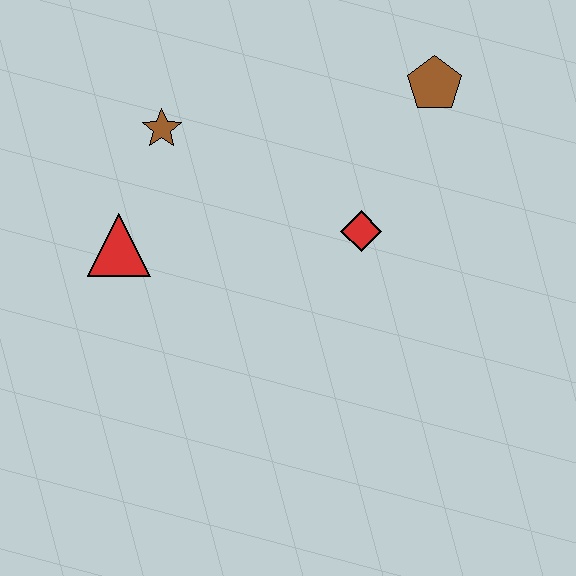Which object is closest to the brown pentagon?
The red diamond is closest to the brown pentagon.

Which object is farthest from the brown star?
The brown pentagon is farthest from the brown star.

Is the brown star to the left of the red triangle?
No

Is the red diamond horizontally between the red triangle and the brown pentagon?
Yes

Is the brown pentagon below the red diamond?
No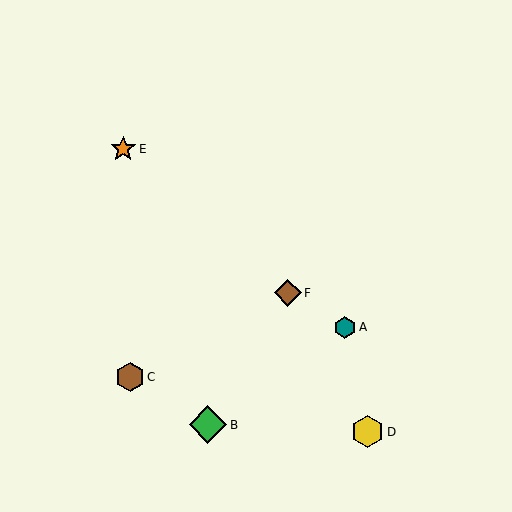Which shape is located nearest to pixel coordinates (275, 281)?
The brown diamond (labeled F) at (288, 293) is nearest to that location.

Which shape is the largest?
The green diamond (labeled B) is the largest.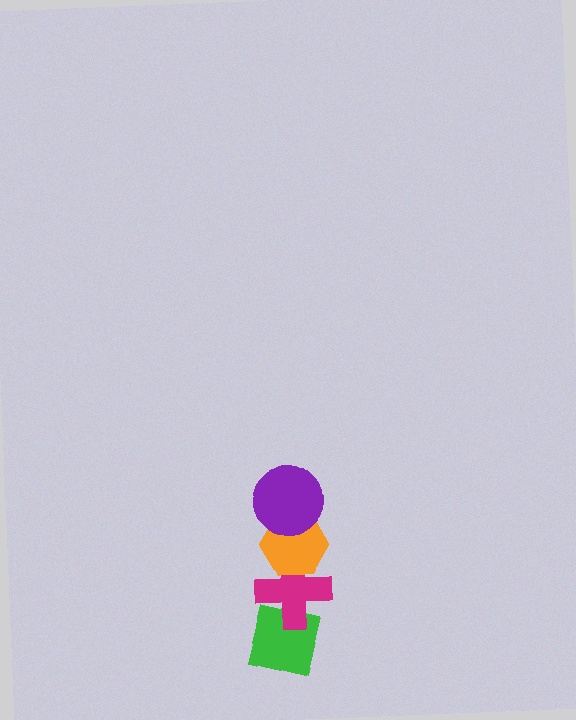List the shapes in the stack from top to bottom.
From top to bottom: the purple circle, the orange hexagon, the magenta cross, the green square.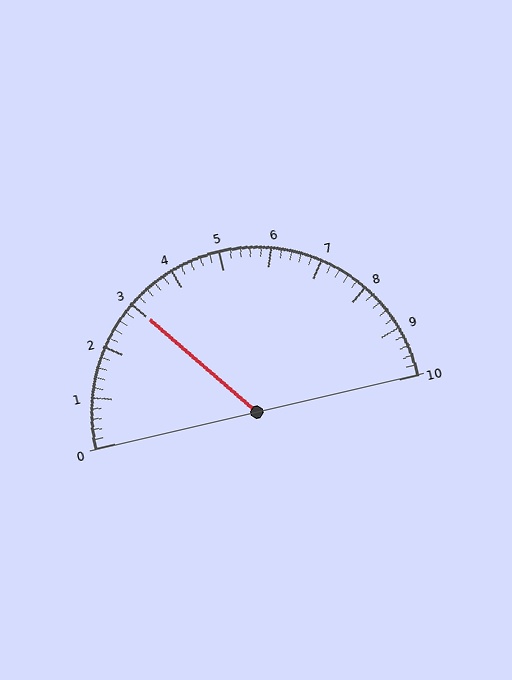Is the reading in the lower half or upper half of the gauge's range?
The reading is in the lower half of the range (0 to 10).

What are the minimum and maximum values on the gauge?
The gauge ranges from 0 to 10.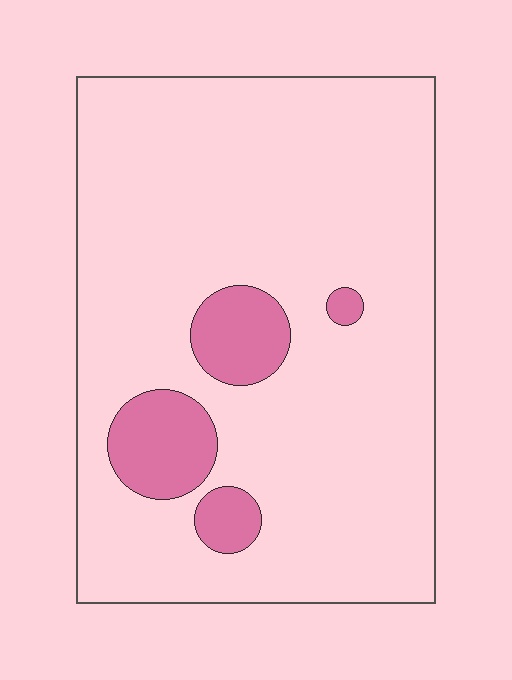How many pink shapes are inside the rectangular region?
4.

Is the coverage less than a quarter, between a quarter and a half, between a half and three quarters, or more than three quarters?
Less than a quarter.